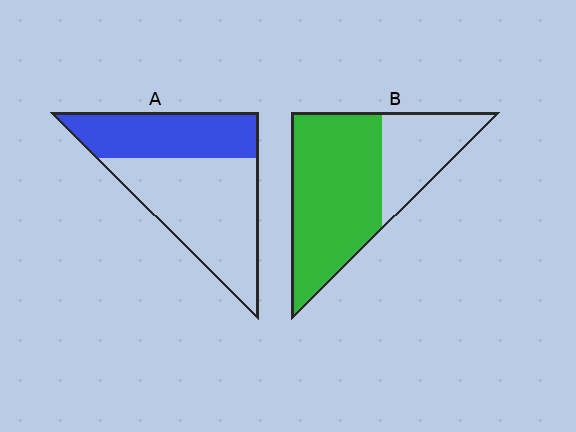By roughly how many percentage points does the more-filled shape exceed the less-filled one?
By roughly 30 percentage points (B over A).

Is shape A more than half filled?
No.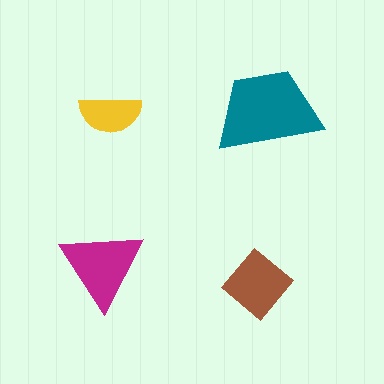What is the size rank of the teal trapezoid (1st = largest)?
1st.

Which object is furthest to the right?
The teal trapezoid is rightmost.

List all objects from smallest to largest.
The yellow semicircle, the brown diamond, the magenta triangle, the teal trapezoid.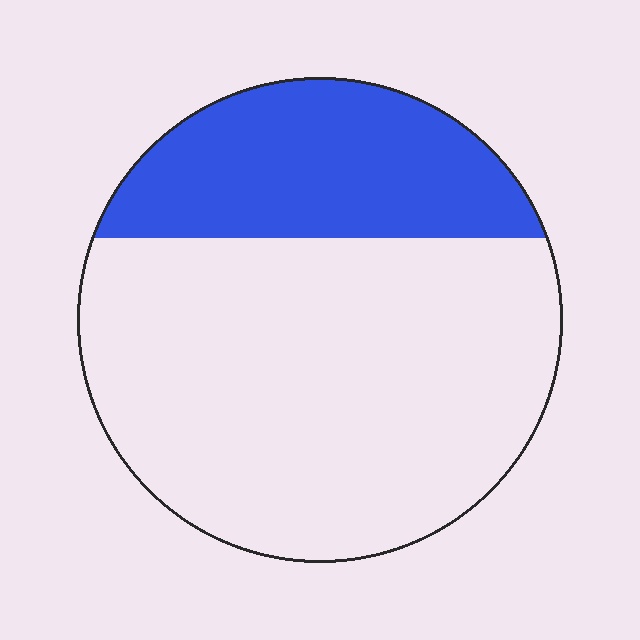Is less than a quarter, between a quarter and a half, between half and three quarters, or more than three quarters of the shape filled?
Between a quarter and a half.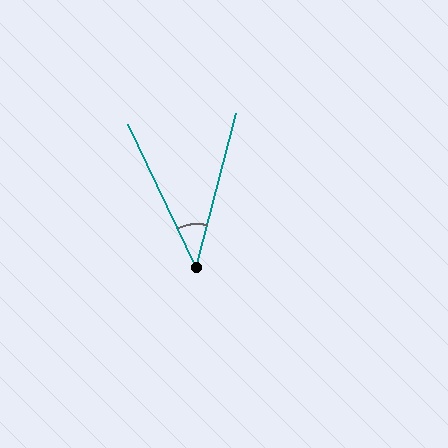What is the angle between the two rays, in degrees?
Approximately 40 degrees.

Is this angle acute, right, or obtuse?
It is acute.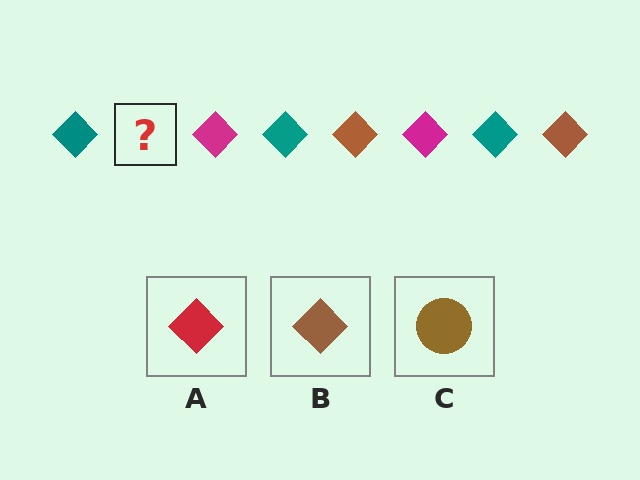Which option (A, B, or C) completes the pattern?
B.